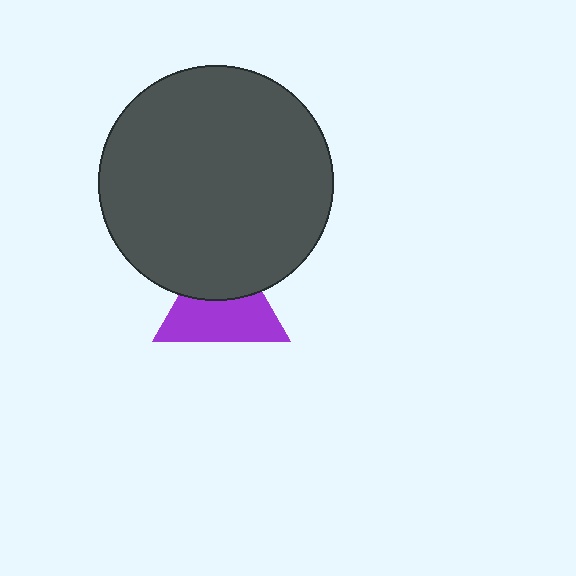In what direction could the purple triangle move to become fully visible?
The purple triangle could move down. That would shift it out from behind the dark gray circle entirely.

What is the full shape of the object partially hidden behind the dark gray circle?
The partially hidden object is a purple triangle.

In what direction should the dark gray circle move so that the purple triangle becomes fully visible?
The dark gray circle should move up. That is the shortest direction to clear the overlap and leave the purple triangle fully visible.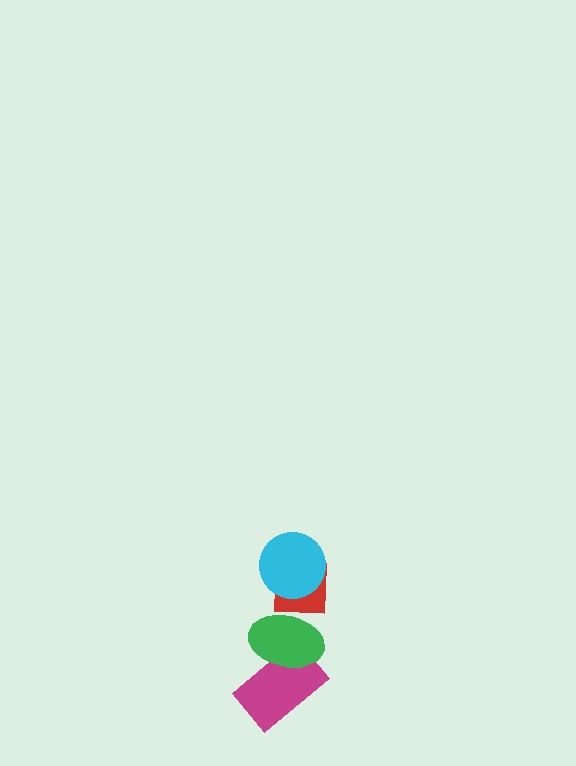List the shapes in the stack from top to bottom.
From top to bottom: the cyan circle, the red square, the green ellipse, the magenta rectangle.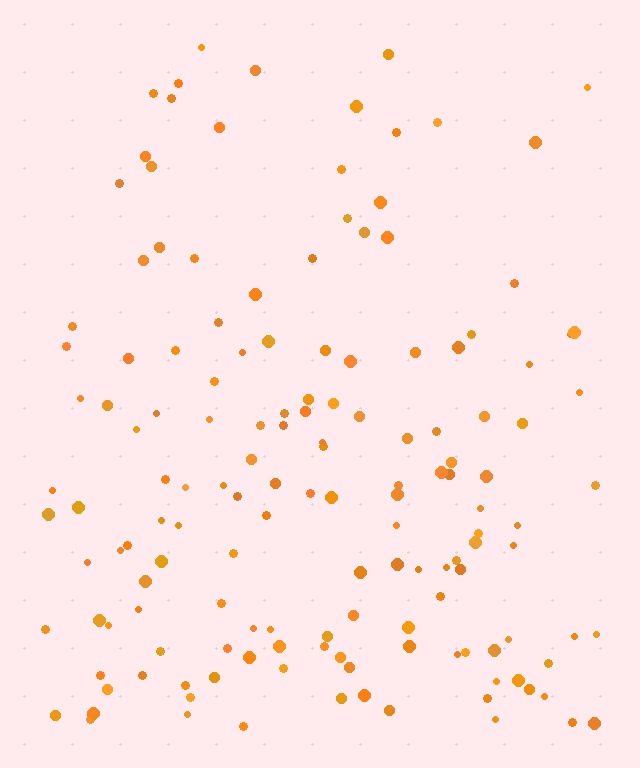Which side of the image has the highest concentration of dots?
The bottom.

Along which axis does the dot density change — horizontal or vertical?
Vertical.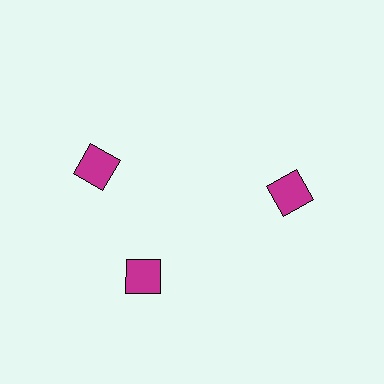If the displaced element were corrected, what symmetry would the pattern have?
It would have 3-fold rotational symmetry — the pattern would map onto itself every 120 degrees.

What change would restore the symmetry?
The symmetry would be restored by rotating it back into even spacing with its neighbors so that all 3 diamonds sit at equal angles and equal distance from the center.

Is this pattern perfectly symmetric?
No. The 3 magenta diamonds are arranged in a ring, but one element near the 11 o'clock position is rotated out of alignment along the ring, breaking the 3-fold rotational symmetry.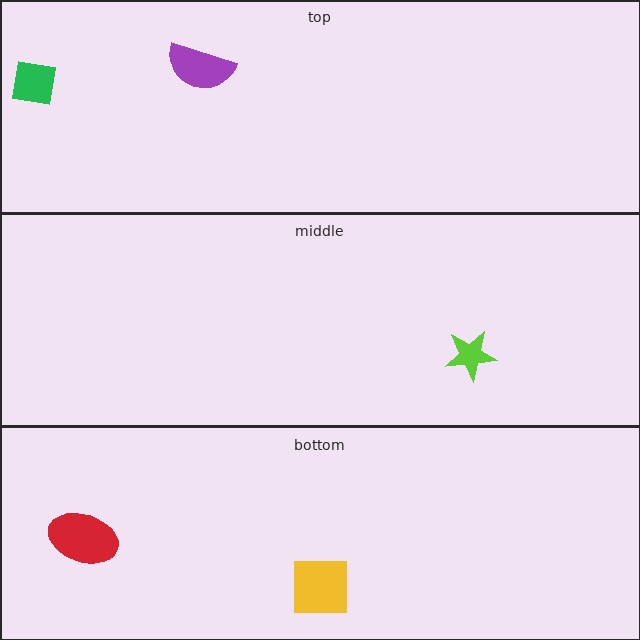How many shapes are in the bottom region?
2.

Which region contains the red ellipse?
The bottom region.